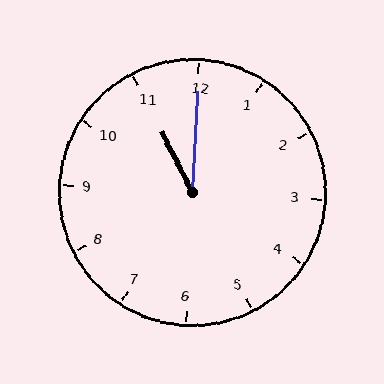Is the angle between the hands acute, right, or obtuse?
It is acute.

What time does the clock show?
11:00.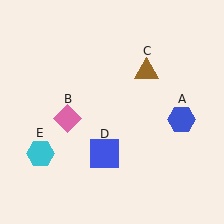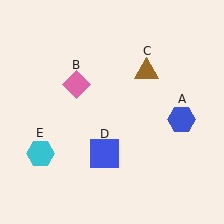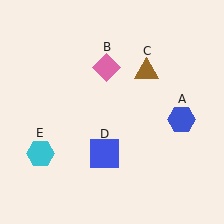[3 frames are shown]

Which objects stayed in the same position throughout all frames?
Blue hexagon (object A) and brown triangle (object C) and blue square (object D) and cyan hexagon (object E) remained stationary.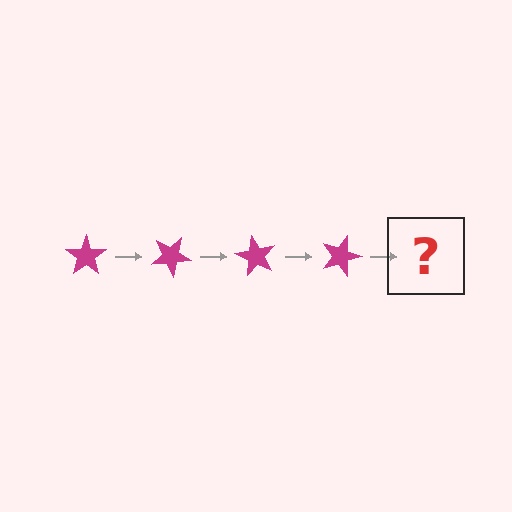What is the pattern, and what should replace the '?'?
The pattern is that the star rotates 30 degrees each step. The '?' should be a magenta star rotated 120 degrees.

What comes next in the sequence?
The next element should be a magenta star rotated 120 degrees.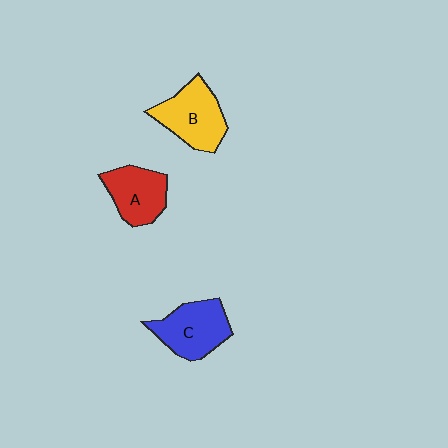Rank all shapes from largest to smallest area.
From largest to smallest: B (yellow), C (blue), A (red).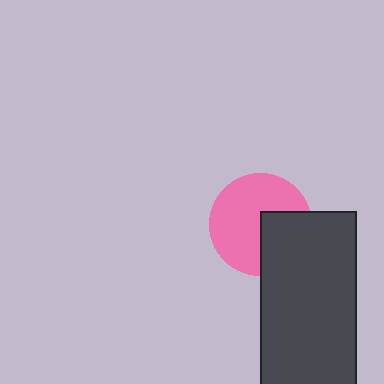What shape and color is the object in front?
The object in front is a dark gray rectangle.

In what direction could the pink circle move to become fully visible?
The pink circle could move toward the upper-left. That would shift it out from behind the dark gray rectangle entirely.